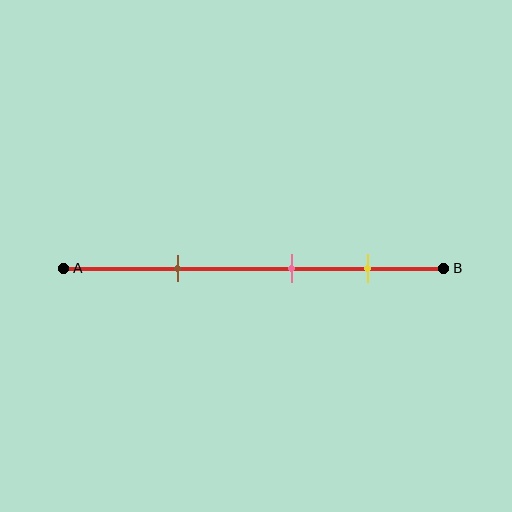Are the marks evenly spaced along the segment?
Yes, the marks are approximately evenly spaced.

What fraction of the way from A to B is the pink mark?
The pink mark is approximately 60% (0.6) of the way from A to B.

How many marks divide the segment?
There are 3 marks dividing the segment.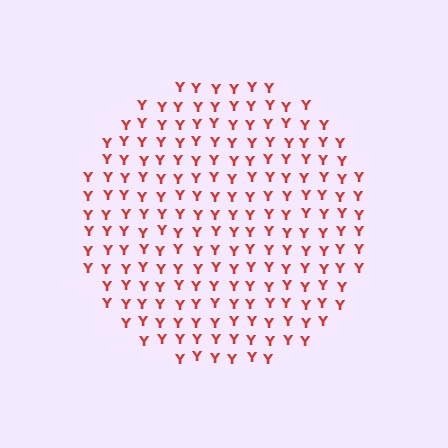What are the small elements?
The small elements are letter Y's.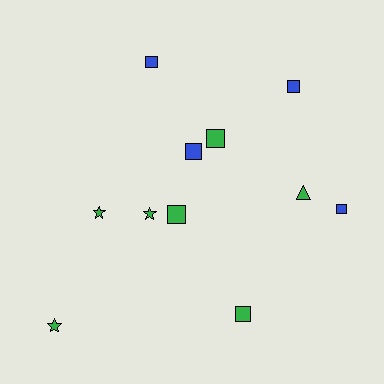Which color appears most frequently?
Green, with 7 objects.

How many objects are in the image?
There are 11 objects.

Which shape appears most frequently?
Square, with 7 objects.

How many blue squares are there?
There are 4 blue squares.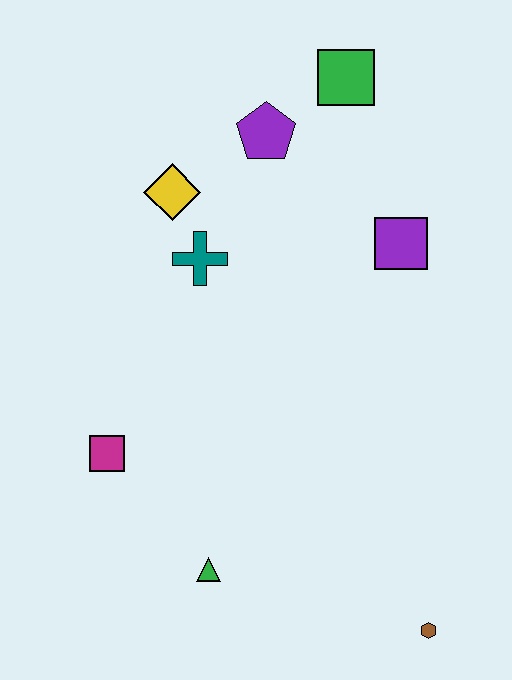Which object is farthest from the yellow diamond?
The brown hexagon is farthest from the yellow diamond.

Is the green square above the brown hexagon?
Yes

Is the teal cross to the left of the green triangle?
Yes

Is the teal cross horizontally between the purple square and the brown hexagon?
No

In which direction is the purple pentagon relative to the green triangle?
The purple pentagon is above the green triangle.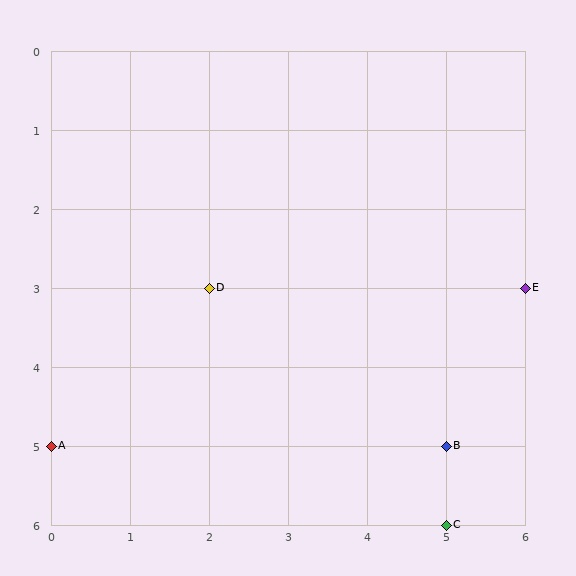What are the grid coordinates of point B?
Point B is at grid coordinates (5, 5).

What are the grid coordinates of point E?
Point E is at grid coordinates (6, 3).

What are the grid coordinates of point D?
Point D is at grid coordinates (2, 3).